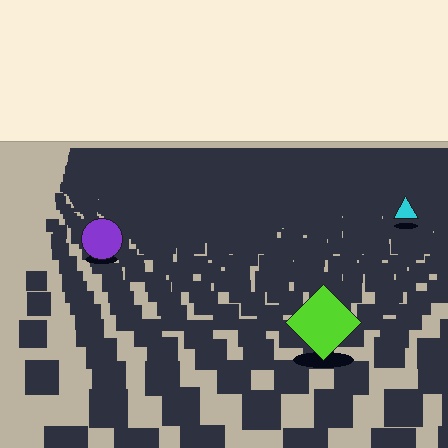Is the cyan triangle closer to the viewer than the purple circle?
No. The purple circle is closer — you can tell from the texture gradient: the ground texture is coarser near it.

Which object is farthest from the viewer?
The cyan triangle is farthest from the viewer. It appears smaller and the ground texture around it is denser.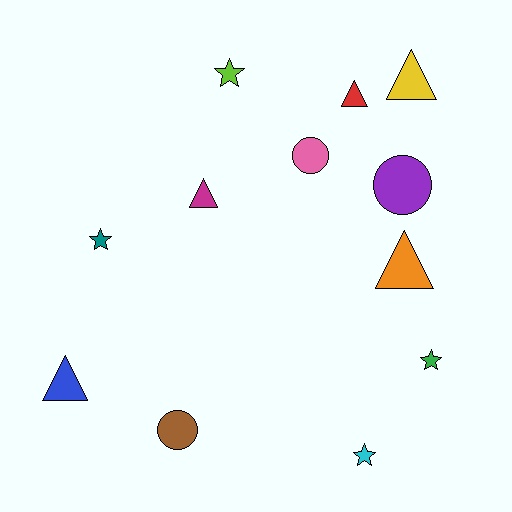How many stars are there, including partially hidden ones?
There are 4 stars.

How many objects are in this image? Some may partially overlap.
There are 12 objects.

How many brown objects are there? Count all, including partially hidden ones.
There is 1 brown object.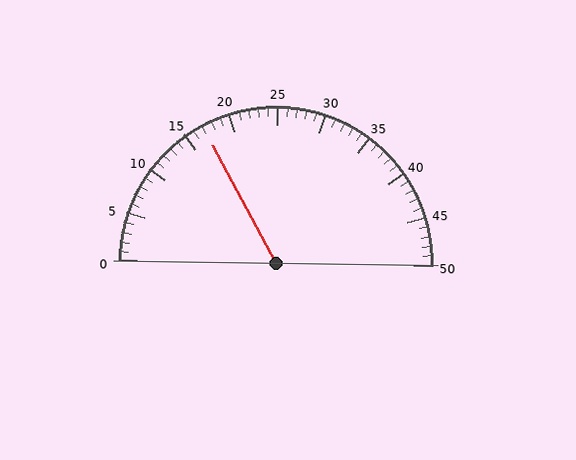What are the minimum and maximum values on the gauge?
The gauge ranges from 0 to 50.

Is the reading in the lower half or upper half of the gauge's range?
The reading is in the lower half of the range (0 to 50).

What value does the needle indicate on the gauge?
The needle indicates approximately 17.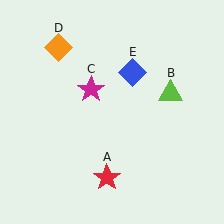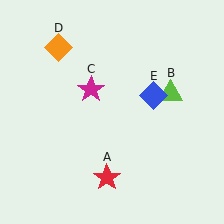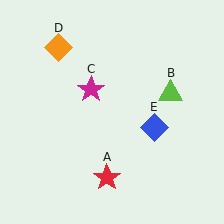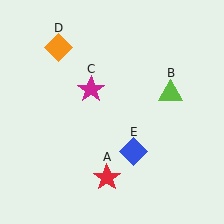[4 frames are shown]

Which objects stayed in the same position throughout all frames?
Red star (object A) and lime triangle (object B) and magenta star (object C) and orange diamond (object D) remained stationary.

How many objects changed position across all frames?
1 object changed position: blue diamond (object E).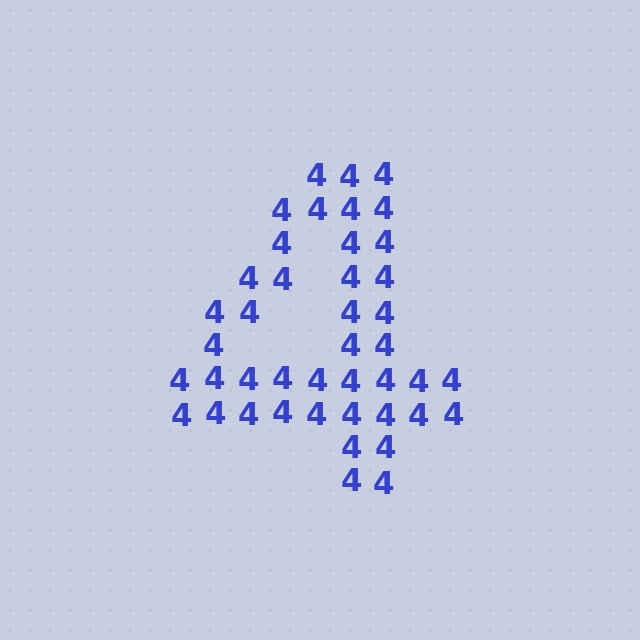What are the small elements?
The small elements are digit 4's.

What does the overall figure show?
The overall figure shows the digit 4.